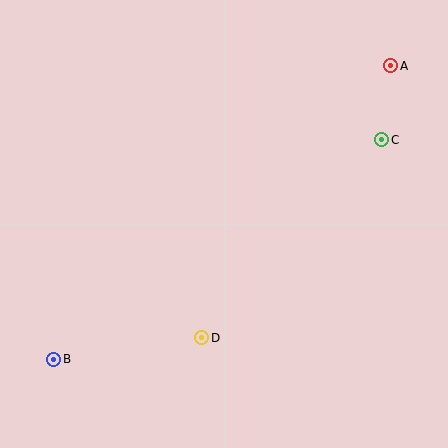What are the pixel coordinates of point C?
Point C is at (382, 140).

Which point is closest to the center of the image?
Point D at (202, 338) is closest to the center.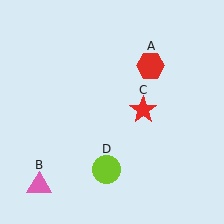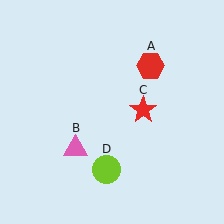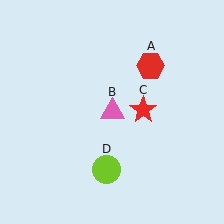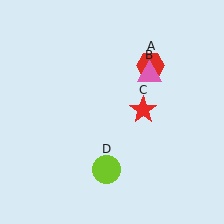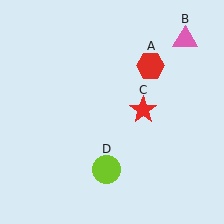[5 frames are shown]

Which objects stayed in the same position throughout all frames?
Red hexagon (object A) and red star (object C) and lime circle (object D) remained stationary.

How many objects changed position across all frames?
1 object changed position: pink triangle (object B).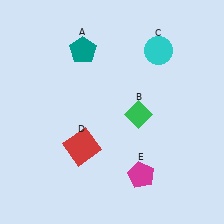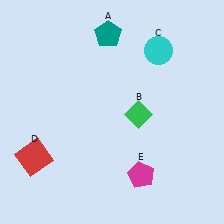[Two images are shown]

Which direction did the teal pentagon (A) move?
The teal pentagon (A) moved right.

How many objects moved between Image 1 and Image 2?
2 objects moved between the two images.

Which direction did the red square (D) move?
The red square (D) moved left.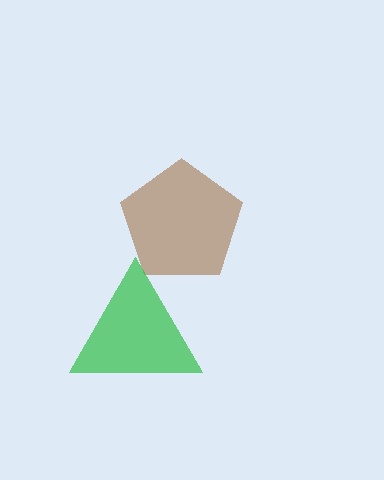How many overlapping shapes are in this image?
There are 2 overlapping shapes in the image.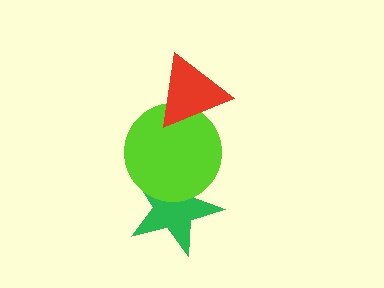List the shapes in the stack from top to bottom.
From top to bottom: the red triangle, the lime circle, the green star.